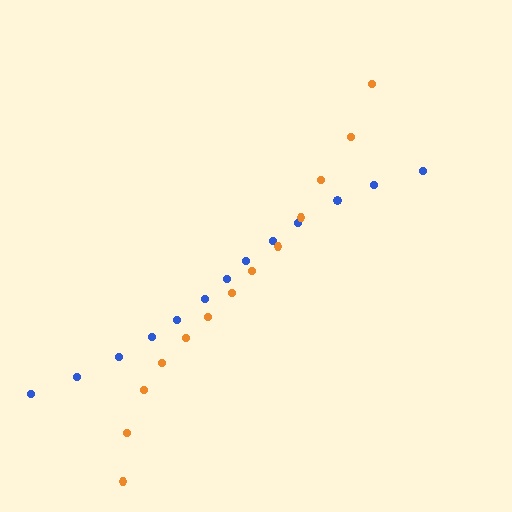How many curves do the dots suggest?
There are 2 distinct paths.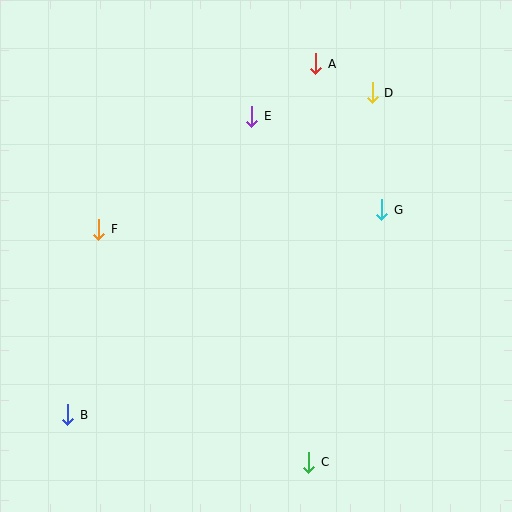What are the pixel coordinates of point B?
Point B is at (68, 415).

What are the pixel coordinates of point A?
Point A is at (316, 64).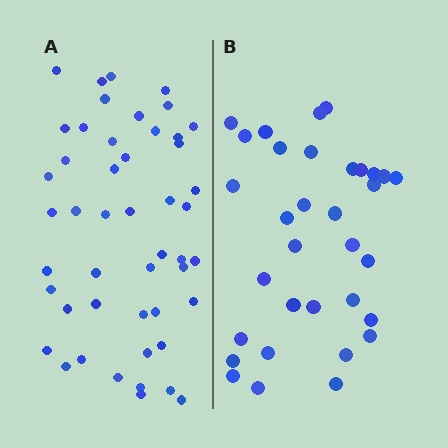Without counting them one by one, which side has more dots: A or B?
Region A (the left region) has more dots.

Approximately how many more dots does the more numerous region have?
Region A has approximately 15 more dots than region B.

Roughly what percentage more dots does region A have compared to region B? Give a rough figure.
About 45% more.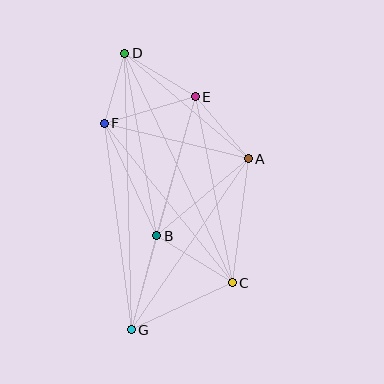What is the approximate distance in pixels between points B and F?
The distance between B and F is approximately 124 pixels.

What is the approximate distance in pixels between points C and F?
The distance between C and F is approximately 205 pixels.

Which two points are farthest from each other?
Points D and G are farthest from each other.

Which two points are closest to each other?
Points D and F are closest to each other.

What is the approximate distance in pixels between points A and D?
The distance between A and D is approximately 163 pixels.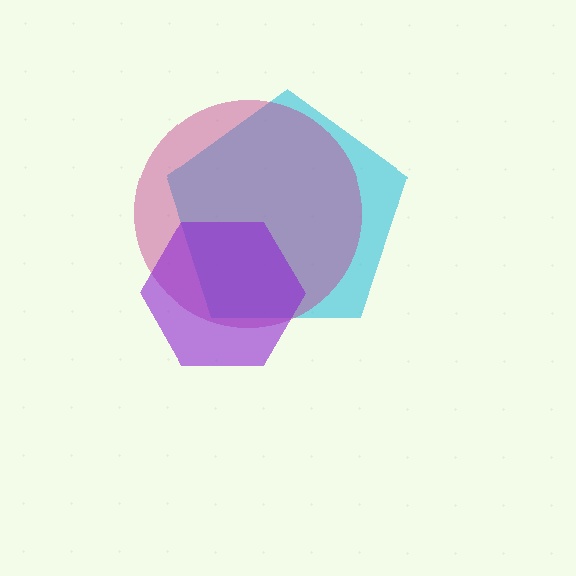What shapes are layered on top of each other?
The layered shapes are: a cyan pentagon, a magenta circle, a purple hexagon.